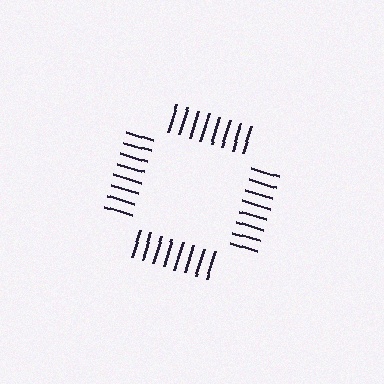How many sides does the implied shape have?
4 sides — the line-ends trace a square.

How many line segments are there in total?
32 — 8 along each of the 4 edges.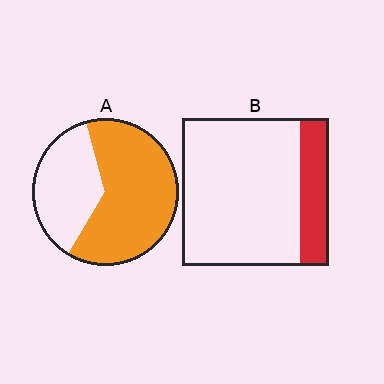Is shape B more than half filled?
No.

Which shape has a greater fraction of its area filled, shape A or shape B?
Shape A.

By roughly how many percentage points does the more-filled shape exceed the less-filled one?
By roughly 45 percentage points (A over B).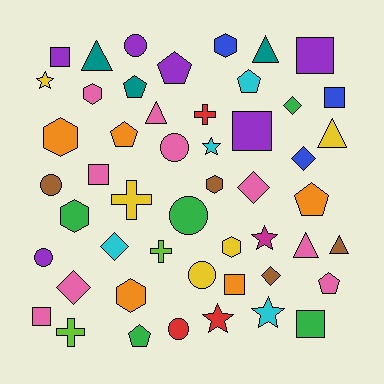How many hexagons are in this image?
There are 7 hexagons.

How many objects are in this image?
There are 50 objects.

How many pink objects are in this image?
There are 9 pink objects.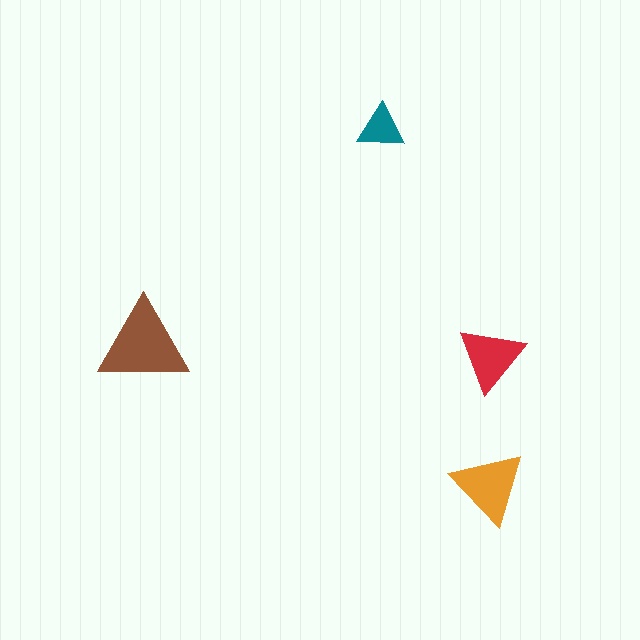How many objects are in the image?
There are 4 objects in the image.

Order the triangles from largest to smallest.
the brown one, the orange one, the red one, the teal one.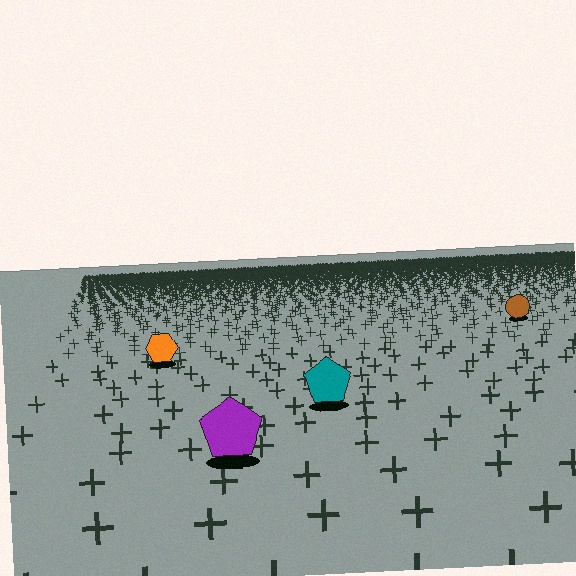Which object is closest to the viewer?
The purple pentagon is closest. The texture marks near it are larger and more spread out.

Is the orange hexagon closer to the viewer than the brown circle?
Yes. The orange hexagon is closer — you can tell from the texture gradient: the ground texture is coarser near it.